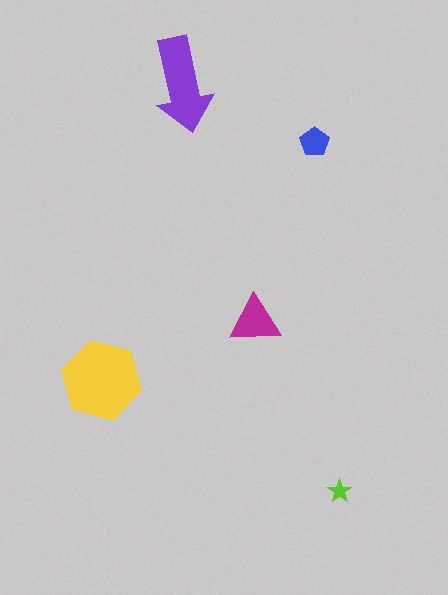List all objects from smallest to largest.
The lime star, the blue pentagon, the magenta triangle, the purple arrow, the yellow hexagon.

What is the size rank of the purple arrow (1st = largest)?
2nd.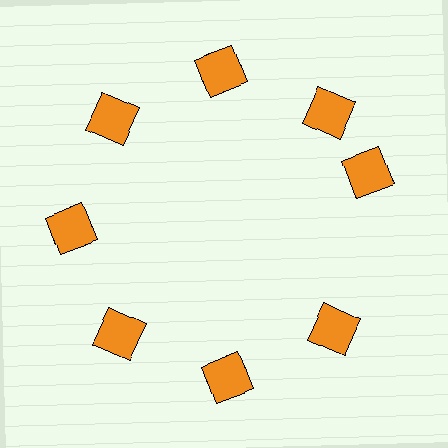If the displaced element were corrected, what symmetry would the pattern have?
It would have 8-fold rotational symmetry — the pattern would map onto itself every 45 degrees.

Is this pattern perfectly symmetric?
No. The 8 orange squares are arranged in a ring, but one element near the 3 o'clock position is rotated out of alignment along the ring, breaking the 8-fold rotational symmetry.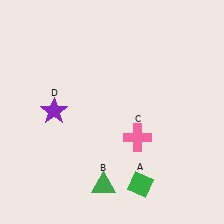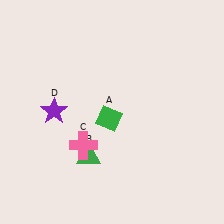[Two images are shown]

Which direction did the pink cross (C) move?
The pink cross (C) moved left.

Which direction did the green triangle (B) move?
The green triangle (B) moved up.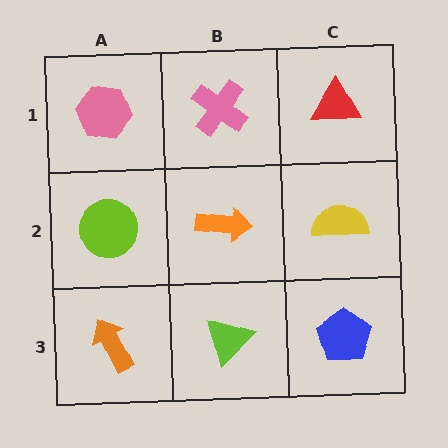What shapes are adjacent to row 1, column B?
An orange arrow (row 2, column B), a pink hexagon (row 1, column A), a red triangle (row 1, column C).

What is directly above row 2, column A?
A pink hexagon.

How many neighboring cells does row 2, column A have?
3.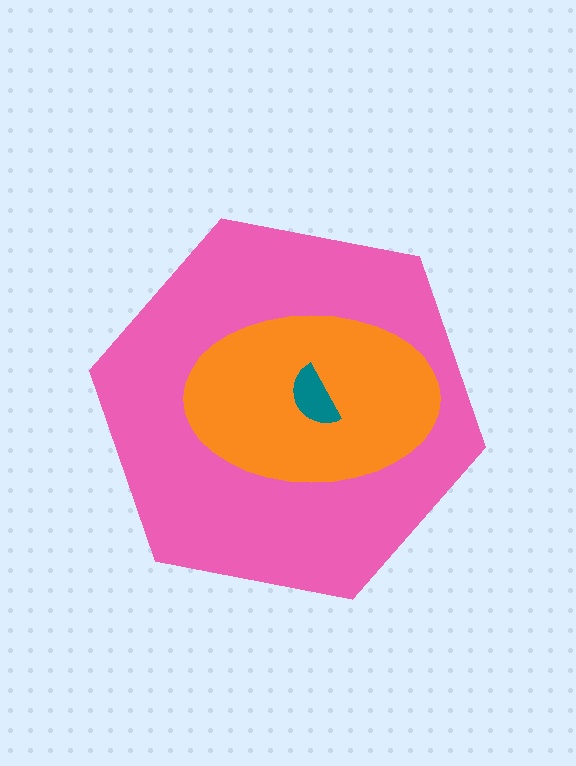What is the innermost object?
The teal semicircle.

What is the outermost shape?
The pink hexagon.